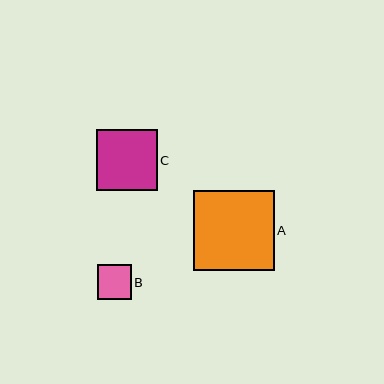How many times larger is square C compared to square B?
Square C is approximately 1.8 times the size of square B.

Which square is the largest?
Square A is the largest with a size of approximately 80 pixels.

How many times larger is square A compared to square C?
Square A is approximately 1.3 times the size of square C.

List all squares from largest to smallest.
From largest to smallest: A, C, B.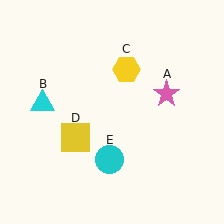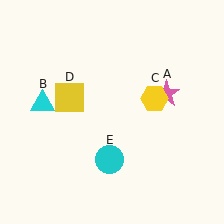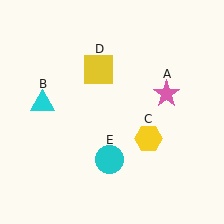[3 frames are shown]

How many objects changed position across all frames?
2 objects changed position: yellow hexagon (object C), yellow square (object D).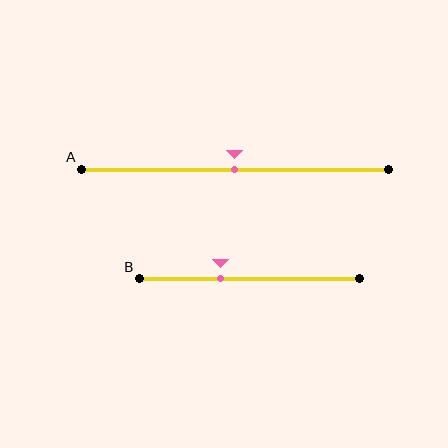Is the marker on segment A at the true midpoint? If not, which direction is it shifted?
Yes, the marker on segment A is at the true midpoint.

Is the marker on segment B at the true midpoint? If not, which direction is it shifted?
No, the marker on segment B is shifted to the left by about 13% of the segment length.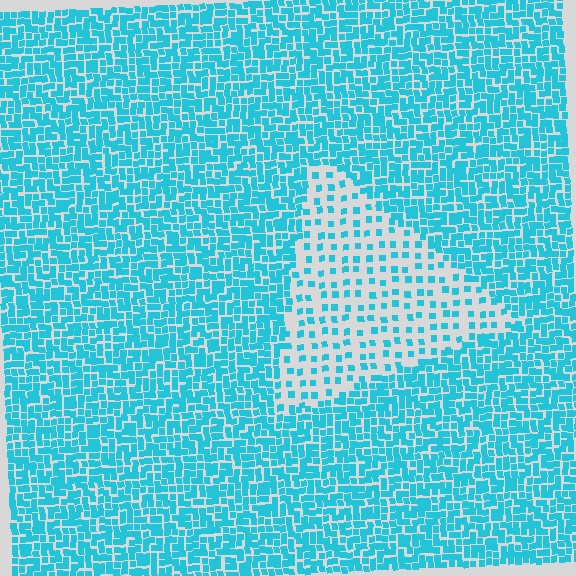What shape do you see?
I see a triangle.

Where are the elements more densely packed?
The elements are more densely packed outside the triangle boundary.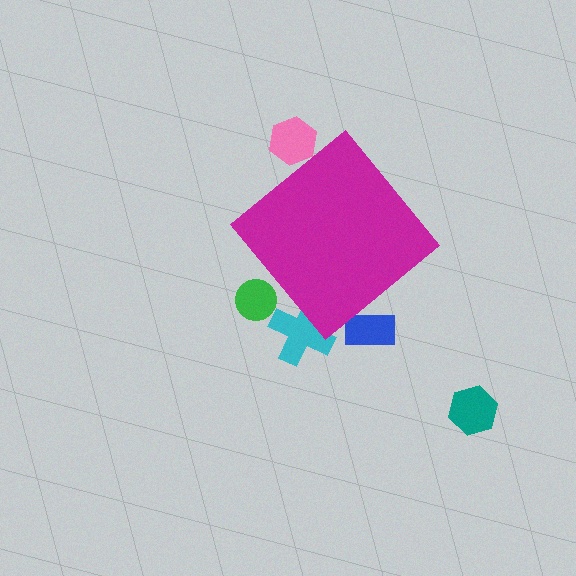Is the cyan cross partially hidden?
Yes, the cyan cross is partially hidden behind the magenta diamond.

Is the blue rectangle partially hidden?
Yes, the blue rectangle is partially hidden behind the magenta diamond.